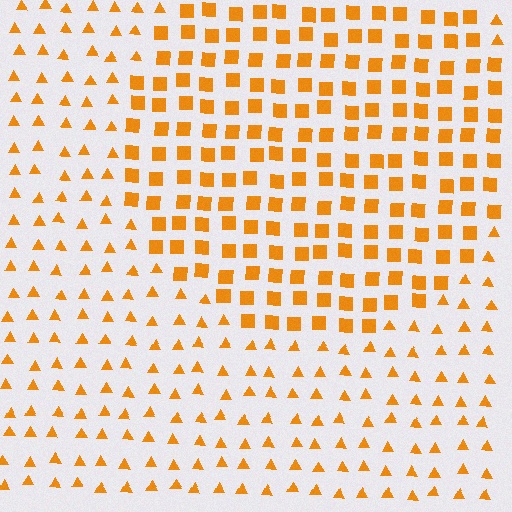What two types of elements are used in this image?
The image uses squares inside the circle region and triangles outside it.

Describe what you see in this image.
The image is filled with small orange elements arranged in a uniform grid. A circle-shaped region contains squares, while the surrounding area contains triangles. The boundary is defined purely by the change in element shape.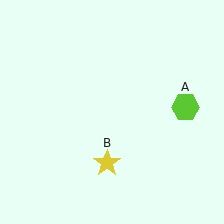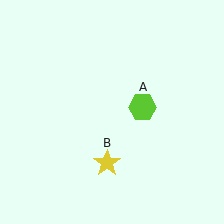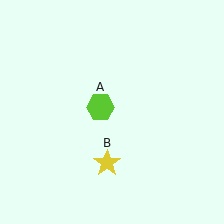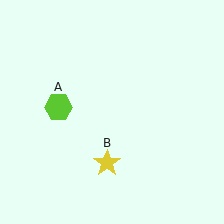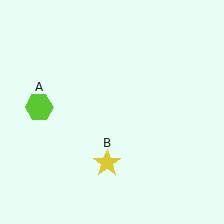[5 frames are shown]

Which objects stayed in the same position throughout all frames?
Yellow star (object B) remained stationary.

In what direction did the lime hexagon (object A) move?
The lime hexagon (object A) moved left.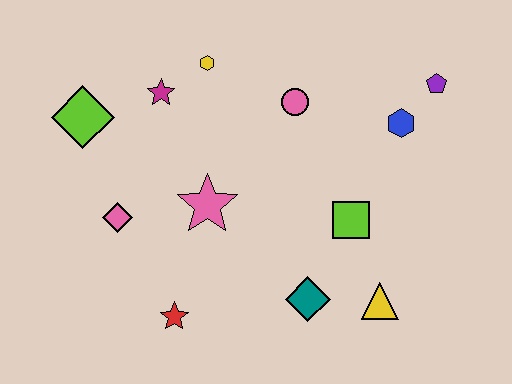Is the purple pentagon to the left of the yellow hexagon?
No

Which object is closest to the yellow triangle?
The teal diamond is closest to the yellow triangle.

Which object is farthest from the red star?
The purple pentagon is farthest from the red star.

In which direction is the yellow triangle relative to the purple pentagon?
The yellow triangle is below the purple pentagon.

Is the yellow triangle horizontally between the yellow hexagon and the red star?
No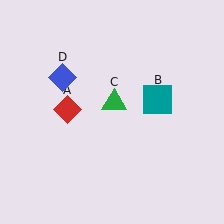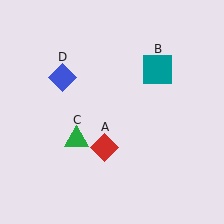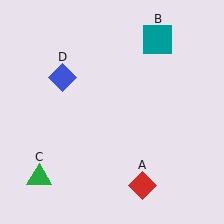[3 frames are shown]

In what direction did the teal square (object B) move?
The teal square (object B) moved up.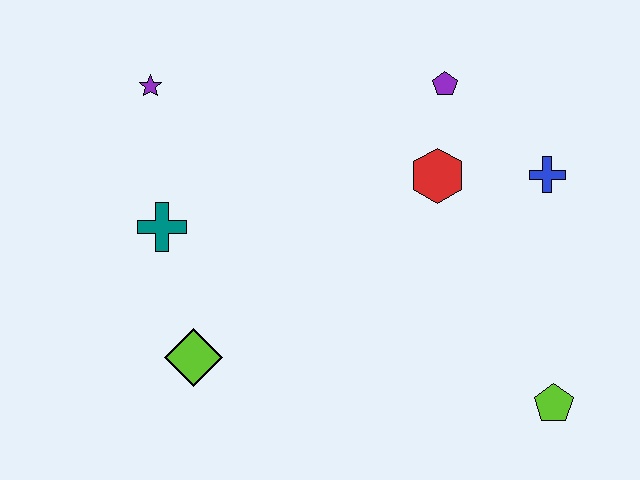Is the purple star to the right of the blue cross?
No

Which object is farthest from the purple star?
The lime pentagon is farthest from the purple star.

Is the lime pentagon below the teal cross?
Yes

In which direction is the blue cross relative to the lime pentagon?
The blue cross is above the lime pentagon.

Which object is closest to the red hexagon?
The purple pentagon is closest to the red hexagon.